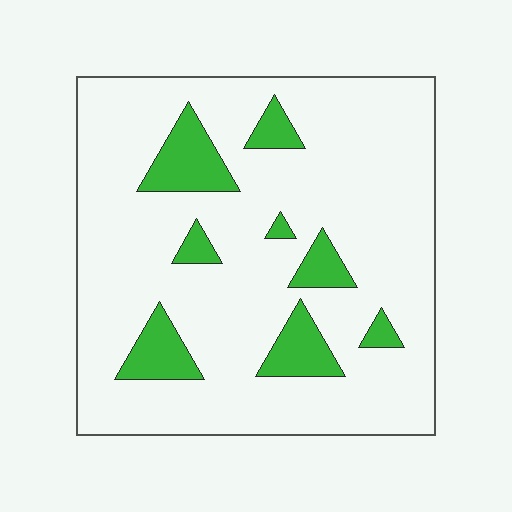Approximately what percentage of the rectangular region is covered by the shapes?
Approximately 15%.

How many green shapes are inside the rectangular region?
8.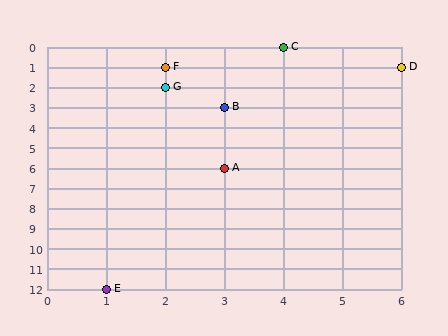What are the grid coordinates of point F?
Point F is at grid coordinates (2, 1).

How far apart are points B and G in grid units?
Points B and G are 1 column and 1 row apart (about 1.4 grid units diagonally).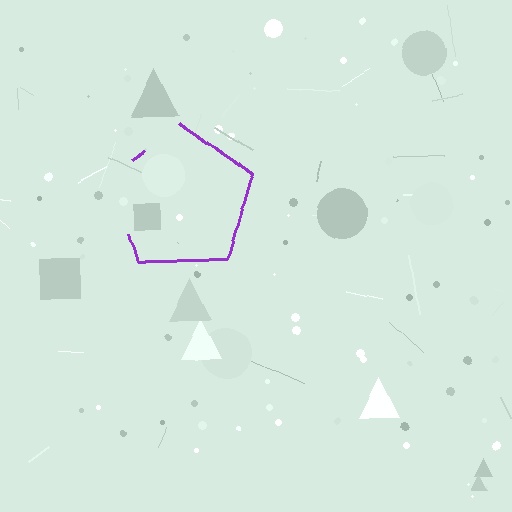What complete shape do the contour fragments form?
The contour fragments form a pentagon.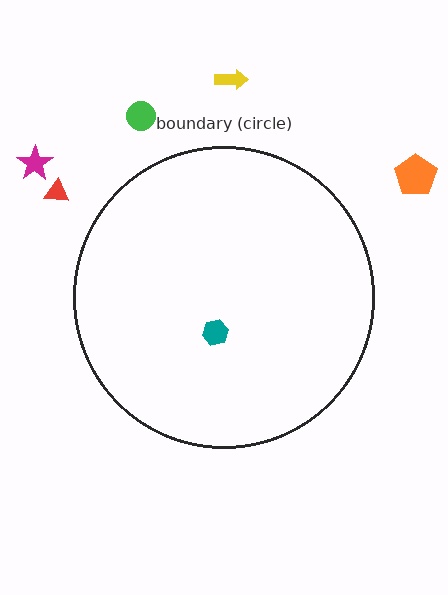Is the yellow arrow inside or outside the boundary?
Outside.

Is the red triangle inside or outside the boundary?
Outside.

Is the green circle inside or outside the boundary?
Outside.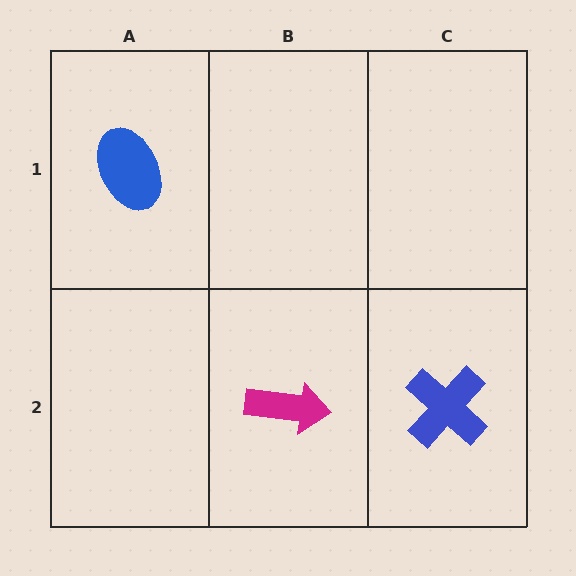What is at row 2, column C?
A blue cross.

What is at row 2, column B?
A magenta arrow.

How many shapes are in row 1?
1 shape.